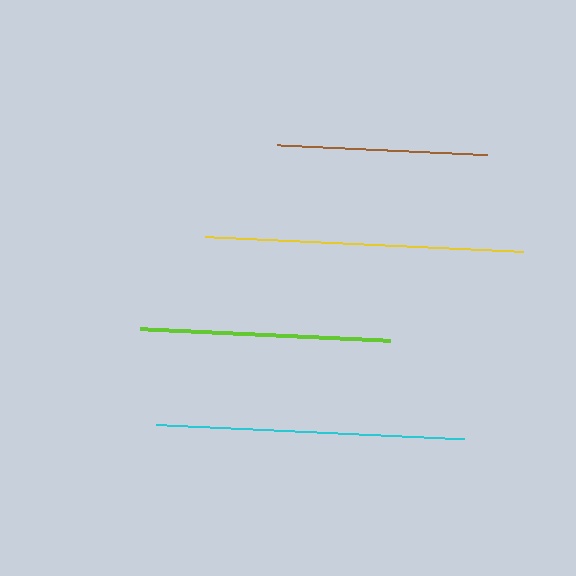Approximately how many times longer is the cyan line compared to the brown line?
The cyan line is approximately 1.5 times the length of the brown line.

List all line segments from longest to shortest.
From longest to shortest: yellow, cyan, lime, brown.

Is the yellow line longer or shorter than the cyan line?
The yellow line is longer than the cyan line.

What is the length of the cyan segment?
The cyan segment is approximately 307 pixels long.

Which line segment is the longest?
The yellow line is the longest at approximately 318 pixels.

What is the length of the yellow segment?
The yellow segment is approximately 318 pixels long.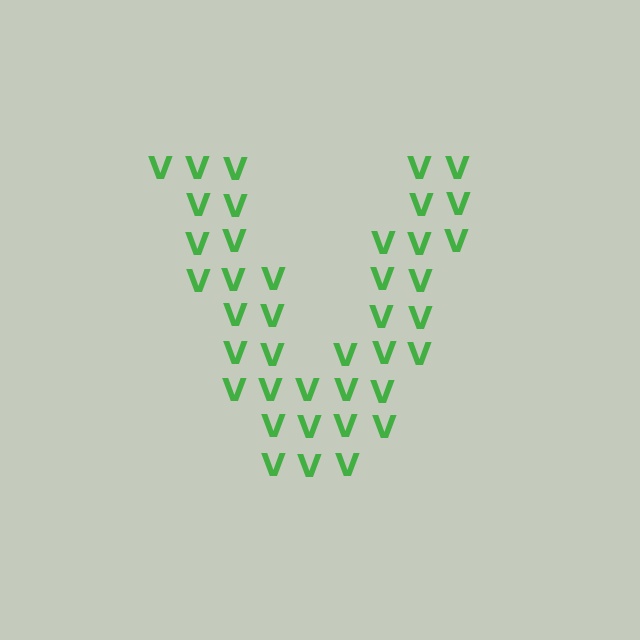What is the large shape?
The large shape is the letter V.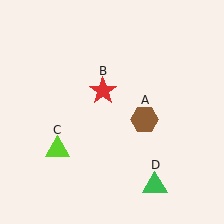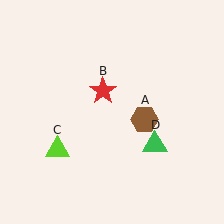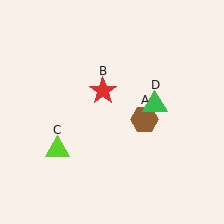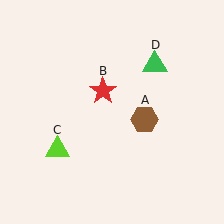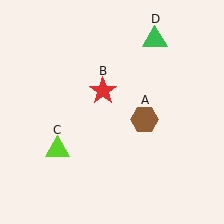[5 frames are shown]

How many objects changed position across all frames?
1 object changed position: green triangle (object D).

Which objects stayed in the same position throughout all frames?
Brown hexagon (object A) and red star (object B) and lime triangle (object C) remained stationary.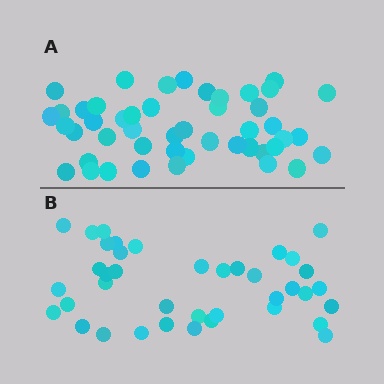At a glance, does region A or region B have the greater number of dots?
Region A (the top region) has more dots.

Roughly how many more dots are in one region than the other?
Region A has roughly 8 or so more dots than region B.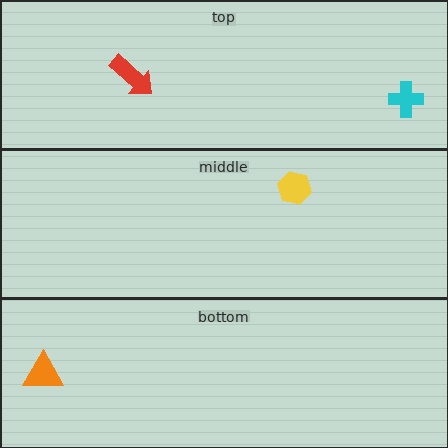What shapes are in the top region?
The cyan cross, the red arrow.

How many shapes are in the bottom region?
1.